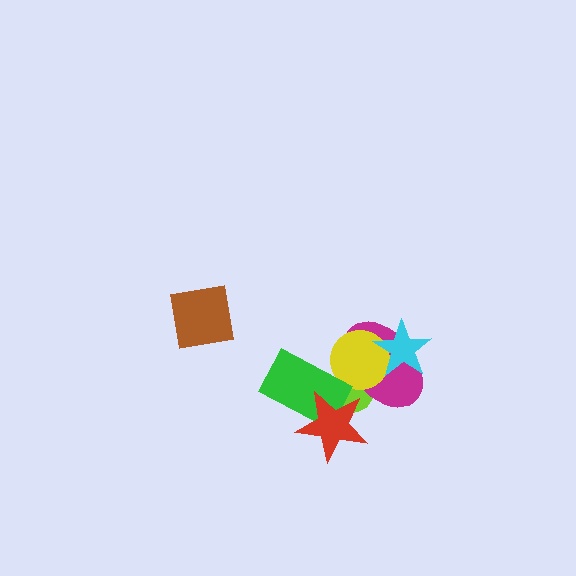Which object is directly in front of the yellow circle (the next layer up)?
The green rectangle is directly in front of the yellow circle.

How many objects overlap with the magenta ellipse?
3 objects overlap with the magenta ellipse.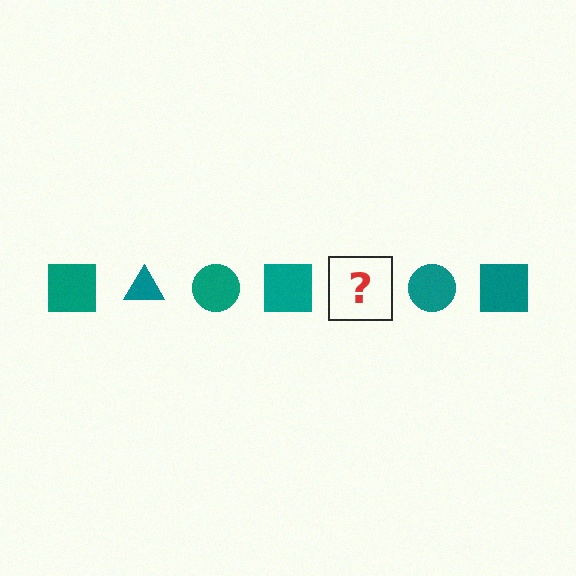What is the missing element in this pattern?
The missing element is a teal triangle.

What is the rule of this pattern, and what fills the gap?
The rule is that the pattern cycles through square, triangle, circle shapes in teal. The gap should be filled with a teal triangle.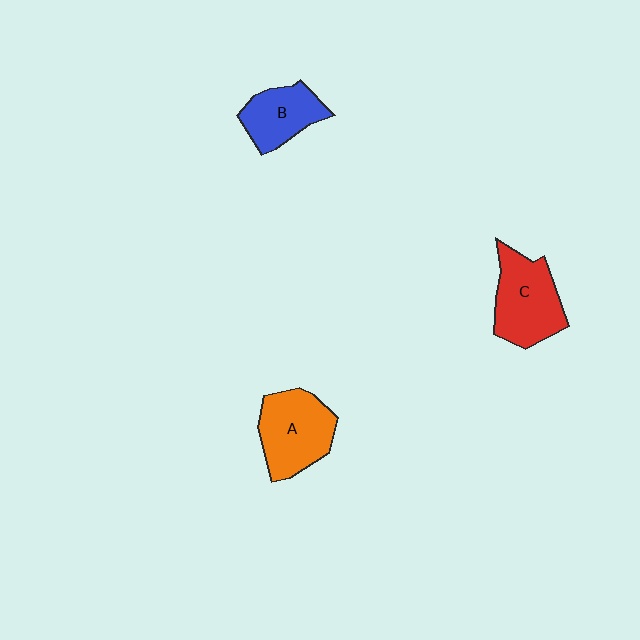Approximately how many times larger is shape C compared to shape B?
Approximately 1.4 times.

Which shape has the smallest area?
Shape B (blue).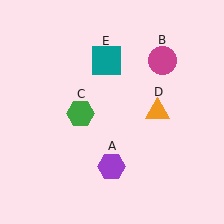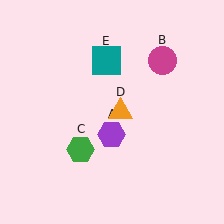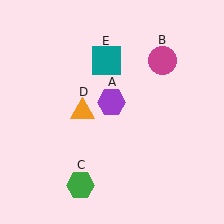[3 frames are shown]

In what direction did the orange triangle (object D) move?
The orange triangle (object D) moved left.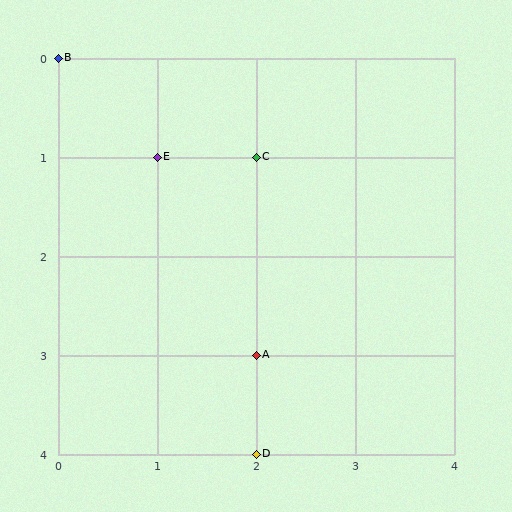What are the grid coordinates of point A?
Point A is at grid coordinates (2, 3).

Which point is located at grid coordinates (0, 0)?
Point B is at (0, 0).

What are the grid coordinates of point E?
Point E is at grid coordinates (1, 1).